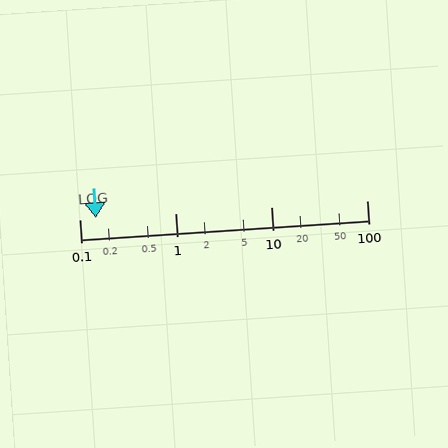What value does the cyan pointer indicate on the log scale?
The pointer indicates approximately 0.15.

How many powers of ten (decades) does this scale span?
The scale spans 3 decades, from 0.1 to 100.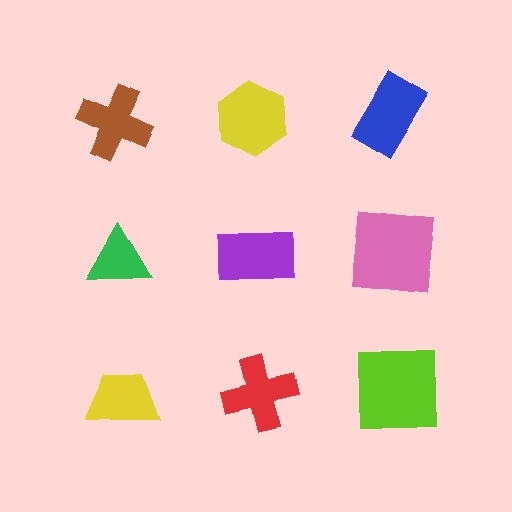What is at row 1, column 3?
A blue rectangle.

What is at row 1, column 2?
A yellow hexagon.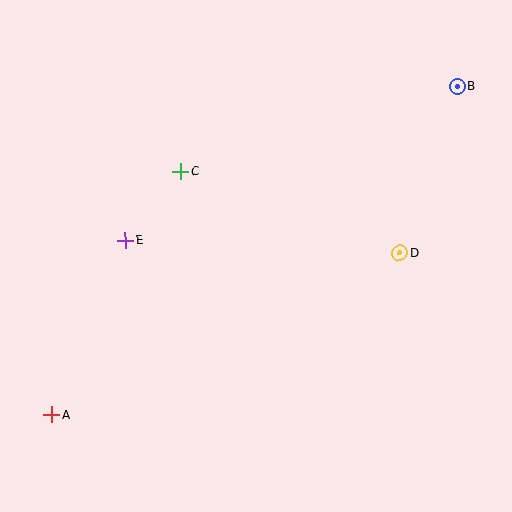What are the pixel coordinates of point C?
Point C is at (181, 172).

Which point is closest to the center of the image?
Point C at (181, 172) is closest to the center.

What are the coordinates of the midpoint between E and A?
The midpoint between E and A is at (88, 328).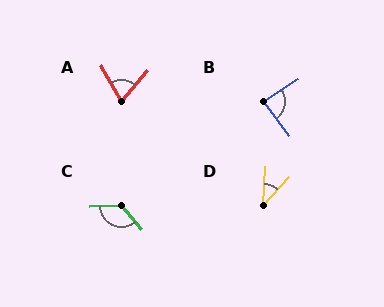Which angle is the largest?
C, at approximately 128 degrees.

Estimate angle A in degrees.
Approximately 70 degrees.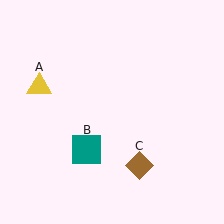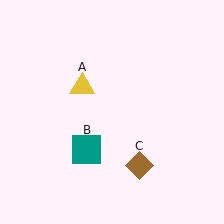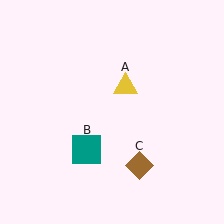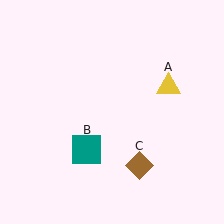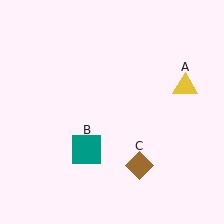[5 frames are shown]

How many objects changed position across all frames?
1 object changed position: yellow triangle (object A).